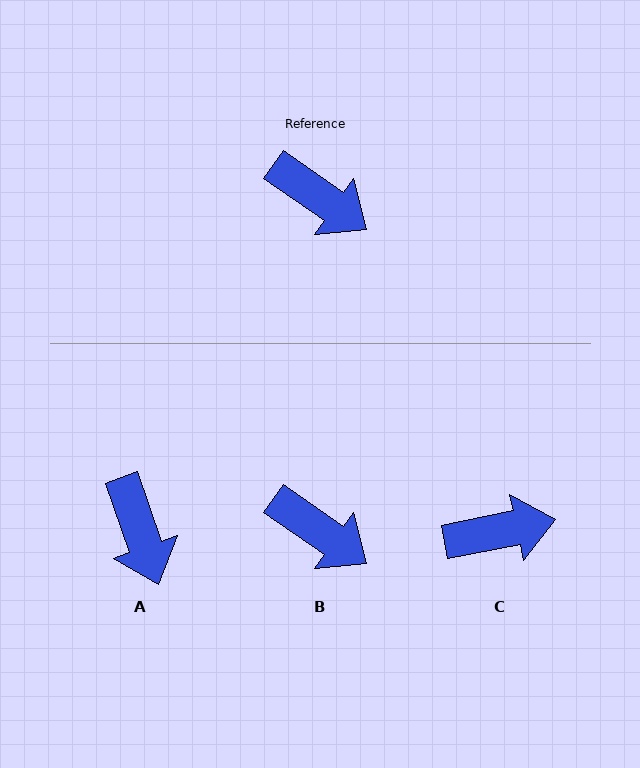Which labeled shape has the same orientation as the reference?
B.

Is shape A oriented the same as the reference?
No, it is off by about 36 degrees.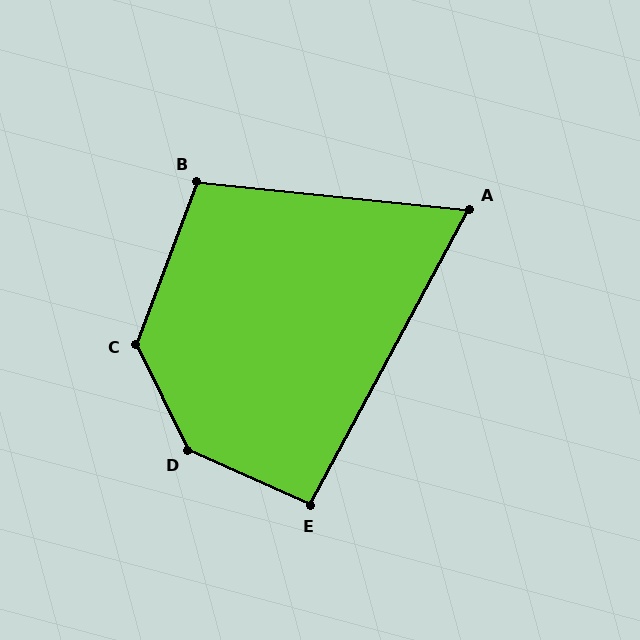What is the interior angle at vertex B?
Approximately 104 degrees (obtuse).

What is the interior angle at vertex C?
Approximately 134 degrees (obtuse).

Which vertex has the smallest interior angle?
A, at approximately 68 degrees.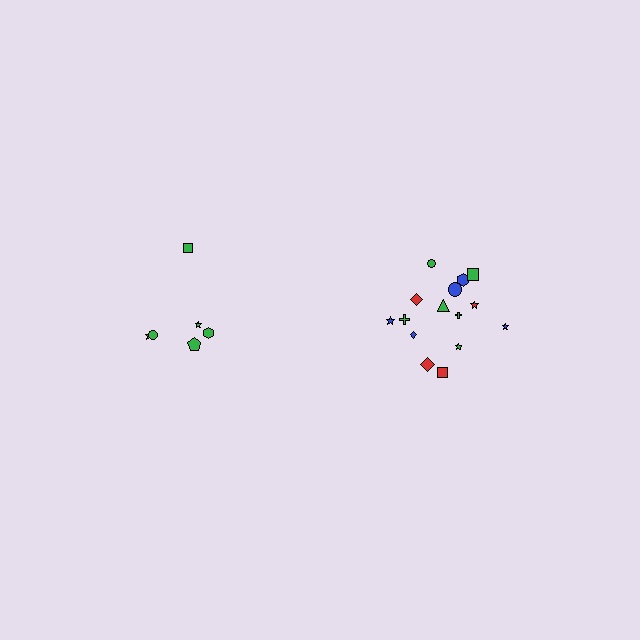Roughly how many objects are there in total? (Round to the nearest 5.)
Roughly 20 objects in total.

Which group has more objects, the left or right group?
The right group.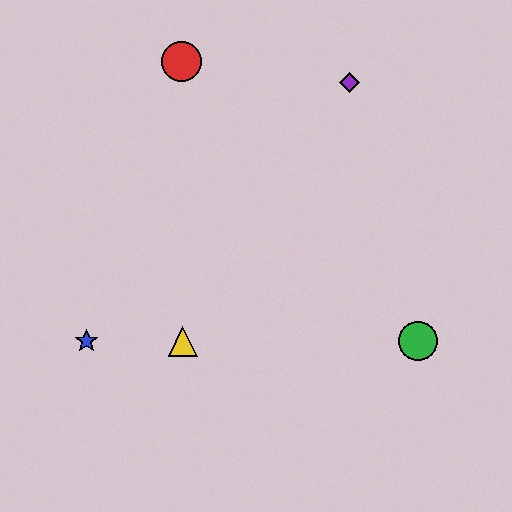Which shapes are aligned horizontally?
The blue star, the green circle, the yellow triangle are aligned horizontally.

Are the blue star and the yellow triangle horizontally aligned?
Yes, both are at y≈341.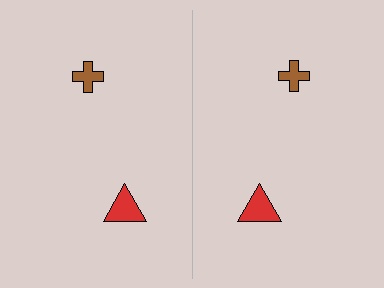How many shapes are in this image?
There are 4 shapes in this image.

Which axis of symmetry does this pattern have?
The pattern has a vertical axis of symmetry running through the center of the image.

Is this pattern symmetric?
Yes, this pattern has bilateral (reflection) symmetry.